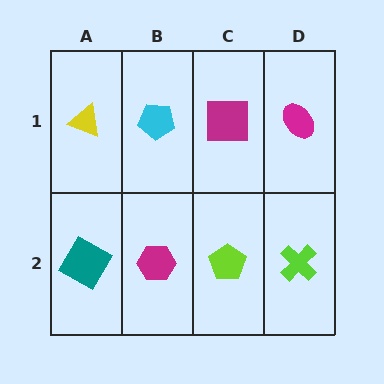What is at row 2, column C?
A lime pentagon.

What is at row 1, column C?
A magenta square.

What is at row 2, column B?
A magenta hexagon.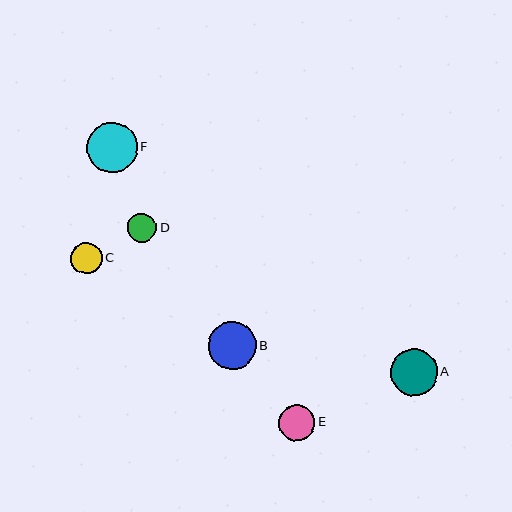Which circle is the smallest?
Circle D is the smallest with a size of approximately 29 pixels.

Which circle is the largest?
Circle F is the largest with a size of approximately 51 pixels.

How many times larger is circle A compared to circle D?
Circle A is approximately 1.6 times the size of circle D.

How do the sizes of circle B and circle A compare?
Circle B and circle A are approximately the same size.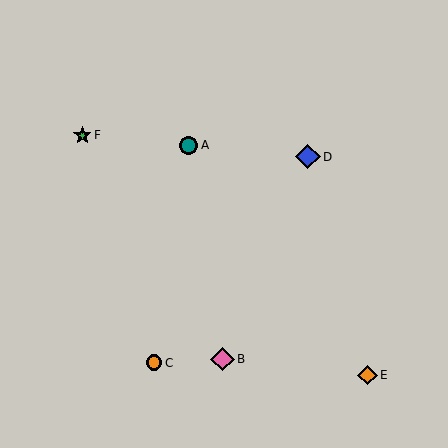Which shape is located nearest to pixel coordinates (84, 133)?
The green star (labeled F) at (82, 135) is nearest to that location.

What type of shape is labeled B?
Shape B is a pink diamond.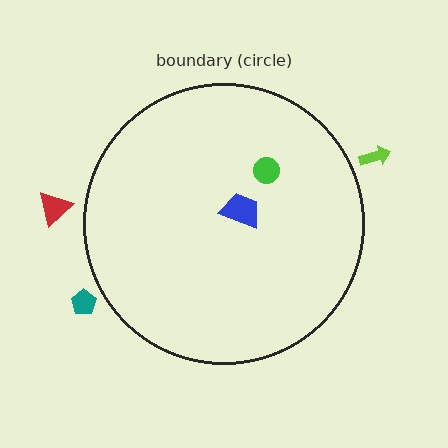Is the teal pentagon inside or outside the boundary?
Outside.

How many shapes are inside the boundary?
2 inside, 3 outside.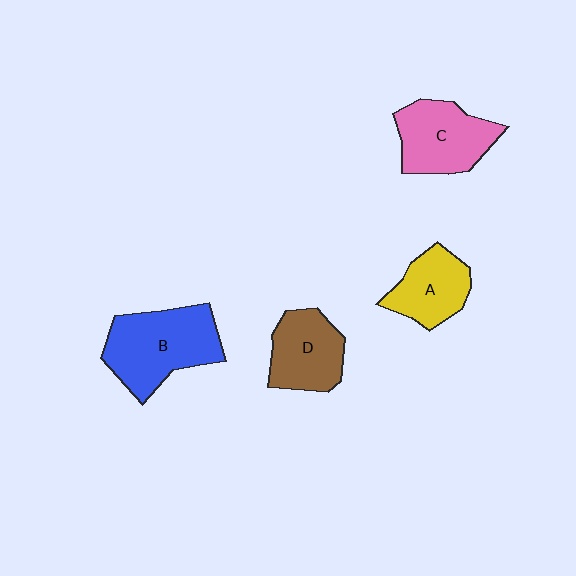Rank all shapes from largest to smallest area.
From largest to smallest: B (blue), C (pink), D (brown), A (yellow).